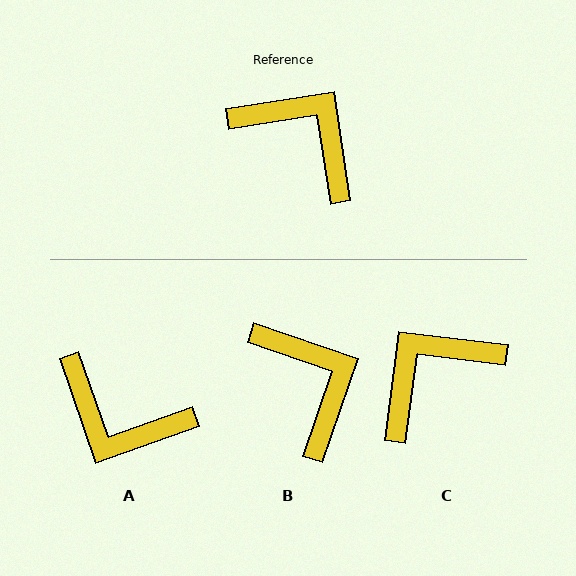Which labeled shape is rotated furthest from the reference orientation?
A, about 169 degrees away.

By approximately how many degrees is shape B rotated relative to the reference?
Approximately 28 degrees clockwise.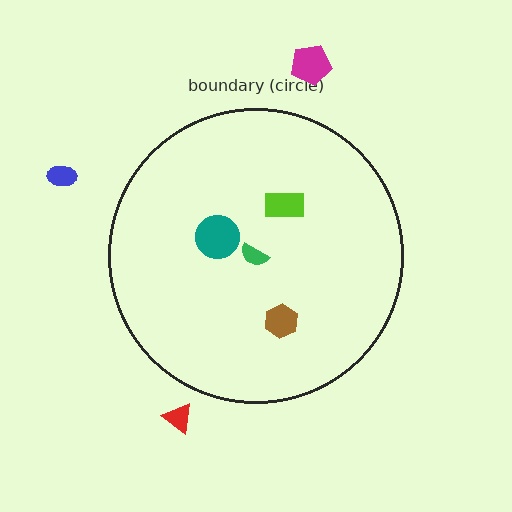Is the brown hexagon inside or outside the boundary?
Inside.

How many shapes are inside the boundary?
4 inside, 3 outside.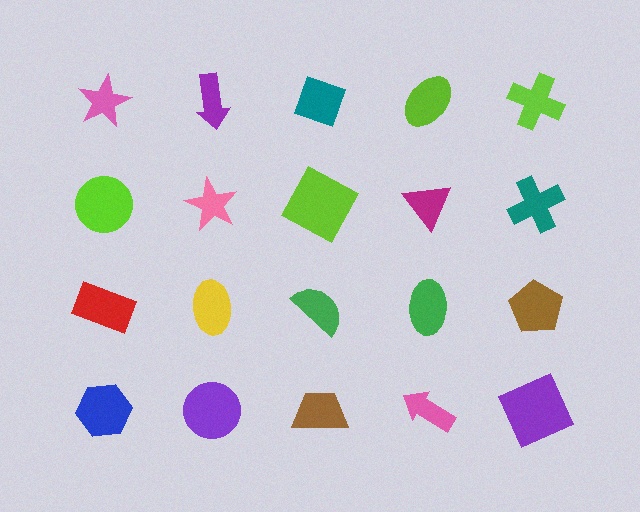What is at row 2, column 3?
A lime square.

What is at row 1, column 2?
A purple arrow.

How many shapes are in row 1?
5 shapes.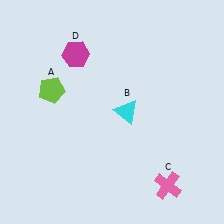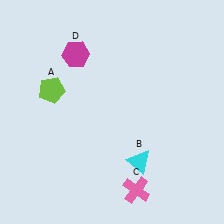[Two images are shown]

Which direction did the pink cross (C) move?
The pink cross (C) moved left.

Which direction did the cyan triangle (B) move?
The cyan triangle (B) moved down.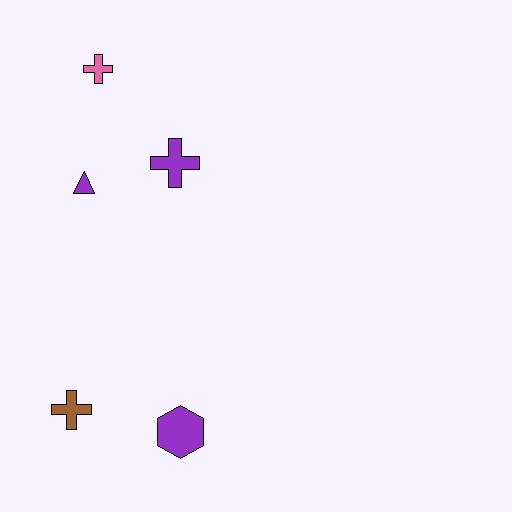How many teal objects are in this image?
There are no teal objects.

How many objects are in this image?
There are 5 objects.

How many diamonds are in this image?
There are no diamonds.